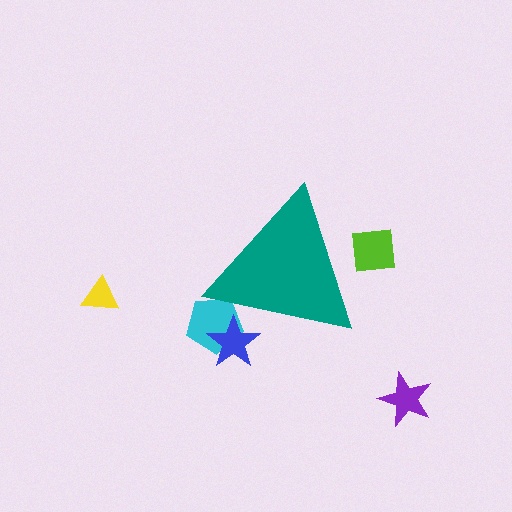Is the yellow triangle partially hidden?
No, the yellow triangle is fully visible.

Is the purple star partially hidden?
No, the purple star is fully visible.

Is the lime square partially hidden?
Yes, the lime square is partially hidden behind the teal triangle.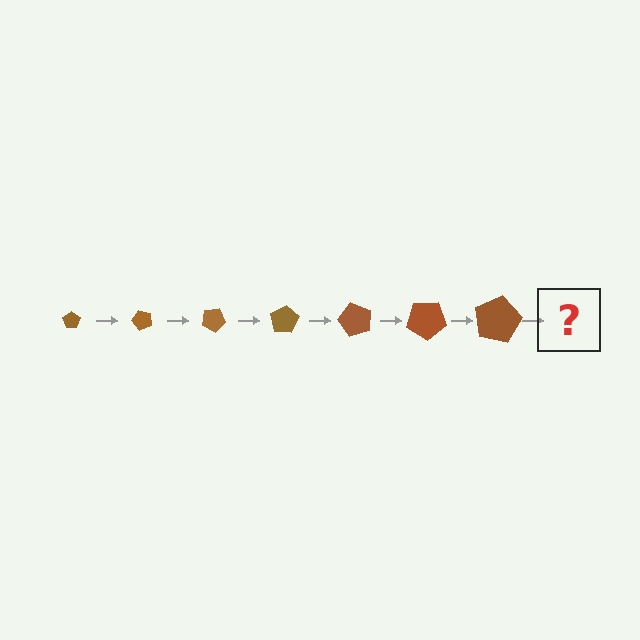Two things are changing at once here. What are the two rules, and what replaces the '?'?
The two rules are that the pentagon grows larger each step and it rotates 50 degrees each step. The '?' should be a pentagon, larger than the previous one and rotated 350 degrees from the start.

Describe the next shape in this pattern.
It should be a pentagon, larger than the previous one and rotated 350 degrees from the start.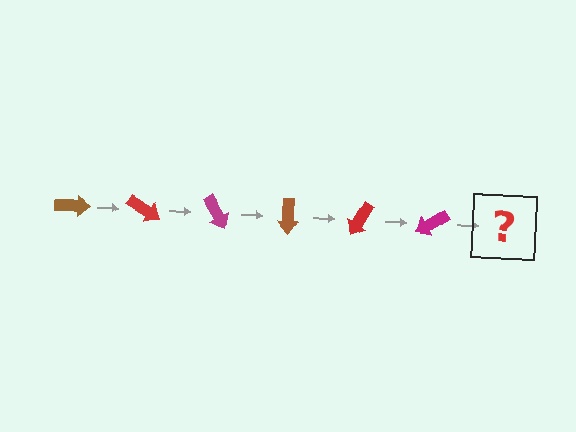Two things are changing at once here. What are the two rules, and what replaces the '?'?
The two rules are that it rotates 30 degrees each step and the color cycles through brown, red, and magenta. The '?' should be a brown arrow, rotated 180 degrees from the start.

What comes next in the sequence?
The next element should be a brown arrow, rotated 180 degrees from the start.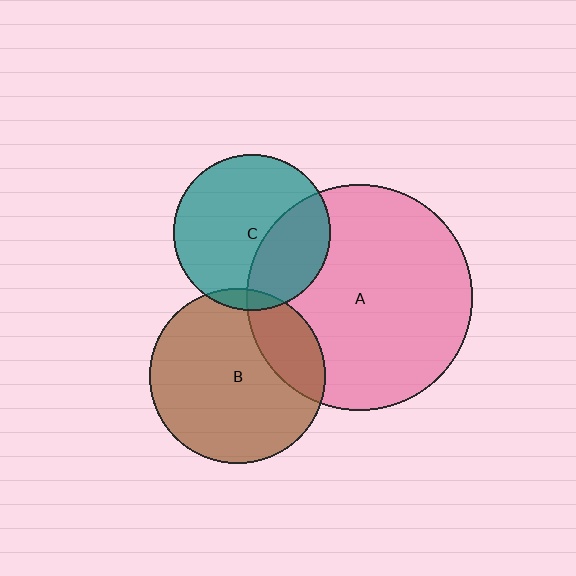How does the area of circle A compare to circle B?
Approximately 1.7 times.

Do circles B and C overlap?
Yes.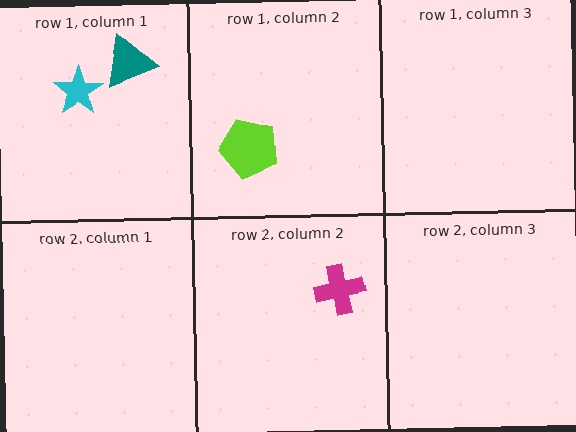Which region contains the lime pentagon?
The row 1, column 2 region.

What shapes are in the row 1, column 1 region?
The cyan star, the teal triangle.